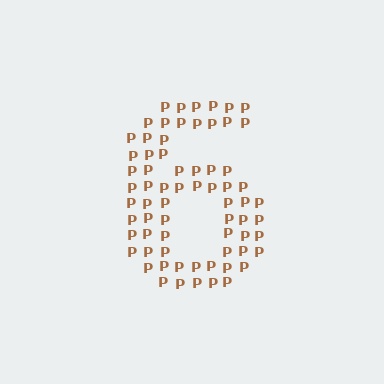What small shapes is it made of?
It is made of small letter P's.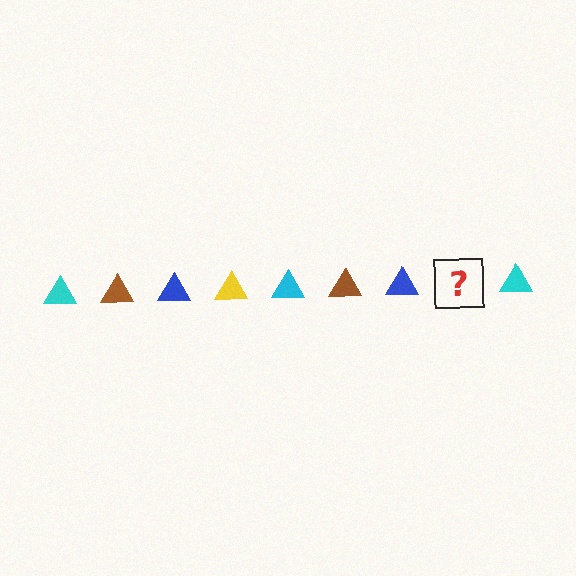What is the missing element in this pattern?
The missing element is a yellow triangle.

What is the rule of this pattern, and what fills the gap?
The rule is that the pattern cycles through cyan, brown, blue, yellow triangles. The gap should be filled with a yellow triangle.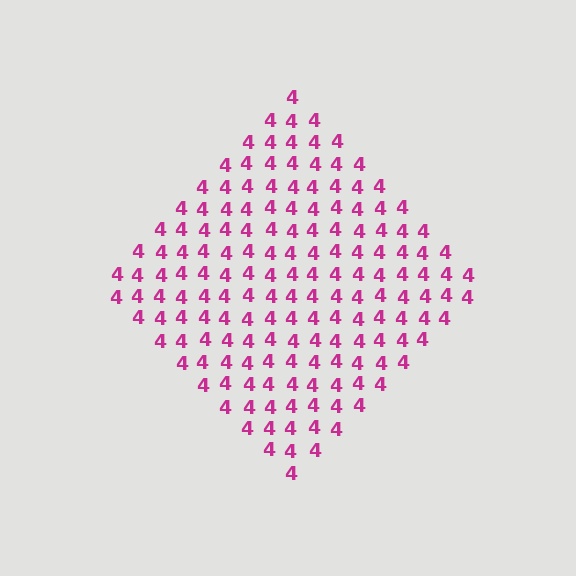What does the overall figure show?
The overall figure shows a diamond.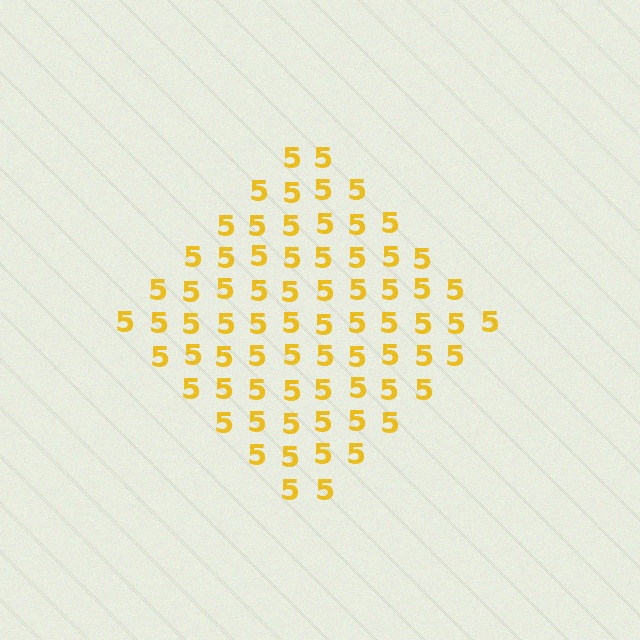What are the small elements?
The small elements are digit 5's.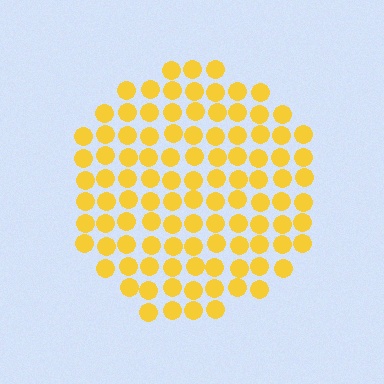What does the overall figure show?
The overall figure shows a circle.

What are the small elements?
The small elements are circles.